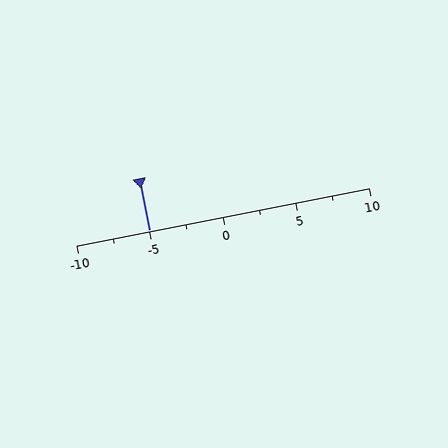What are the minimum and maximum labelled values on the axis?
The axis runs from -10 to 10.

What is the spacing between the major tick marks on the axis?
The major ticks are spaced 5 apart.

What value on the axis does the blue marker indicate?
The marker indicates approximately -5.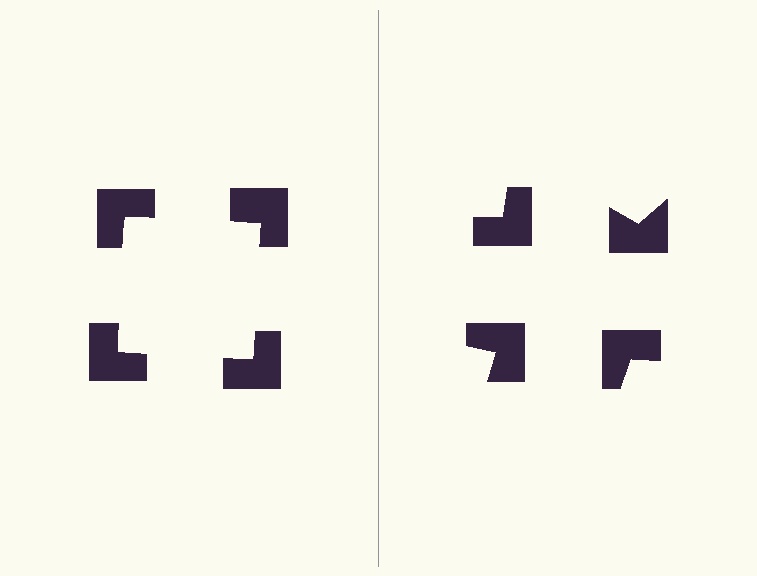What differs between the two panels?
The notched squares are positioned identically on both sides; only the wedge orientations differ. On the left they align to a square; on the right they are misaligned.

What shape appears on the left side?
An illusory square.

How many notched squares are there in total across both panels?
8 — 4 on each side.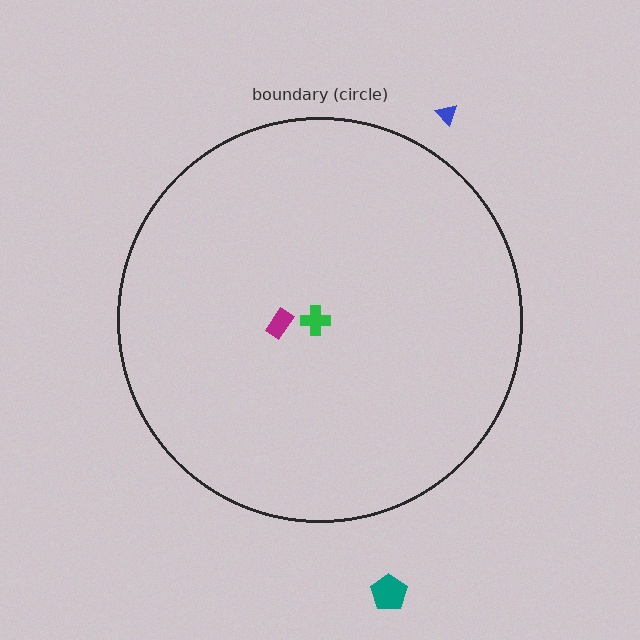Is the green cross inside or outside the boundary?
Inside.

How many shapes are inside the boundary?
2 inside, 2 outside.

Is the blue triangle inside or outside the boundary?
Outside.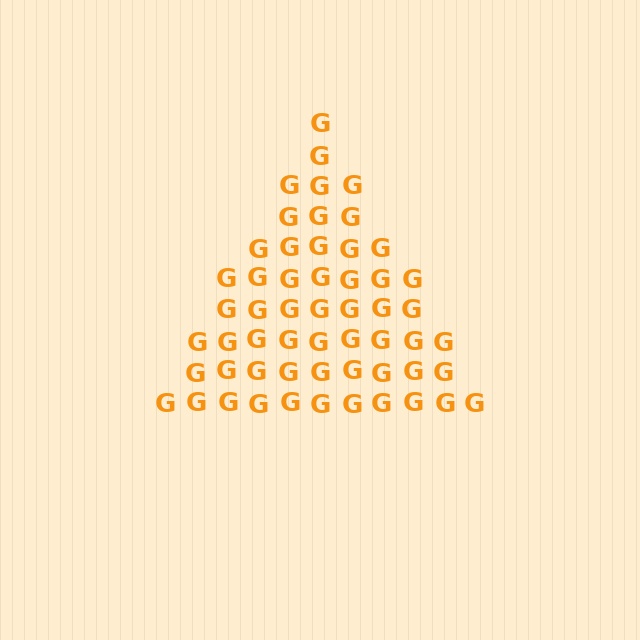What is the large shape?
The large shape is a triangle.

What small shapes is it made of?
It is made of small letter G's.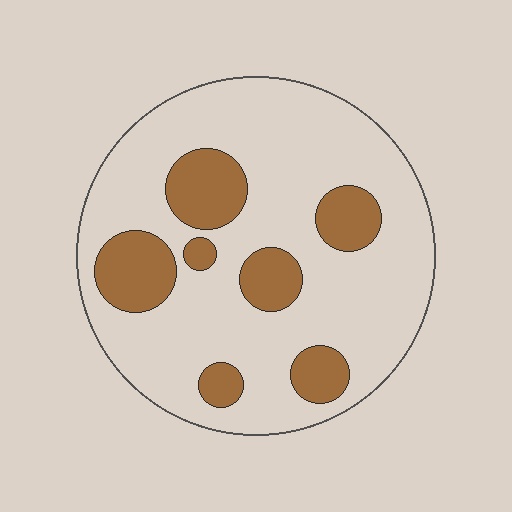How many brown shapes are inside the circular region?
7.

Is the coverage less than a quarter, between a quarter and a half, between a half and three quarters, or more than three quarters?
Less than a quarter.